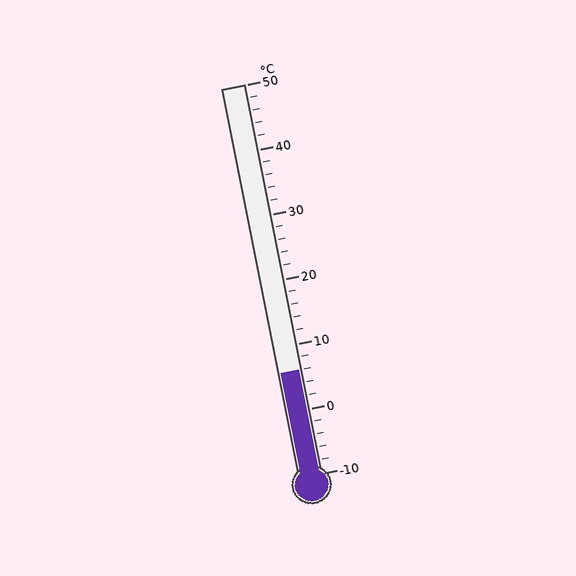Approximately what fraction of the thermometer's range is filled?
The thermometer is filled to approximately 25% of its range.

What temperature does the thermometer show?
The thermometer shows approximately 6°C.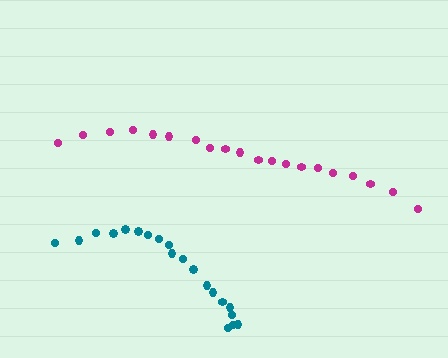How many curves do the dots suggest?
There are 2 distinct paths.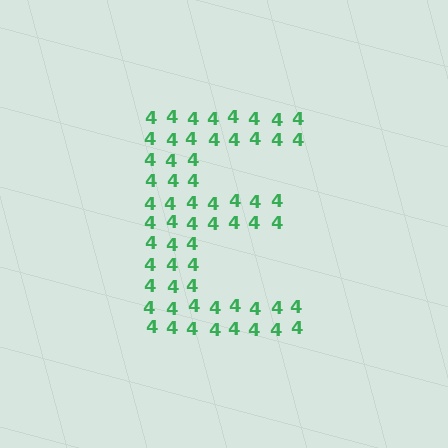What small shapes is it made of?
It is made of small digit 4's.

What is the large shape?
The large shape is the letter E.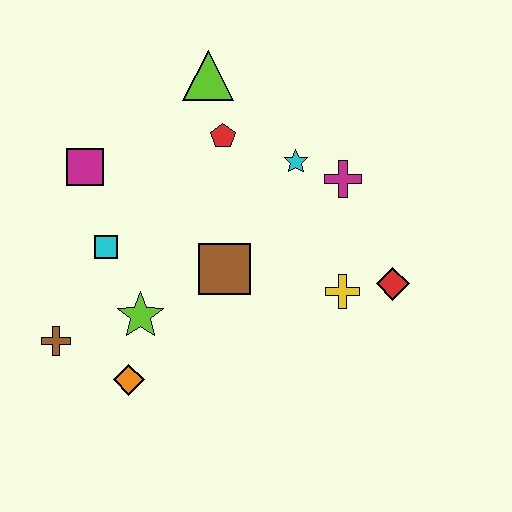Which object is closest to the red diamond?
The yellow cross is closest to the red diamond.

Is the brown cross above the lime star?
No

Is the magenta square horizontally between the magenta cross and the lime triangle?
No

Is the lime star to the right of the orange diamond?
Yes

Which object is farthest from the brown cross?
The red diamond is farthest from the brown cross.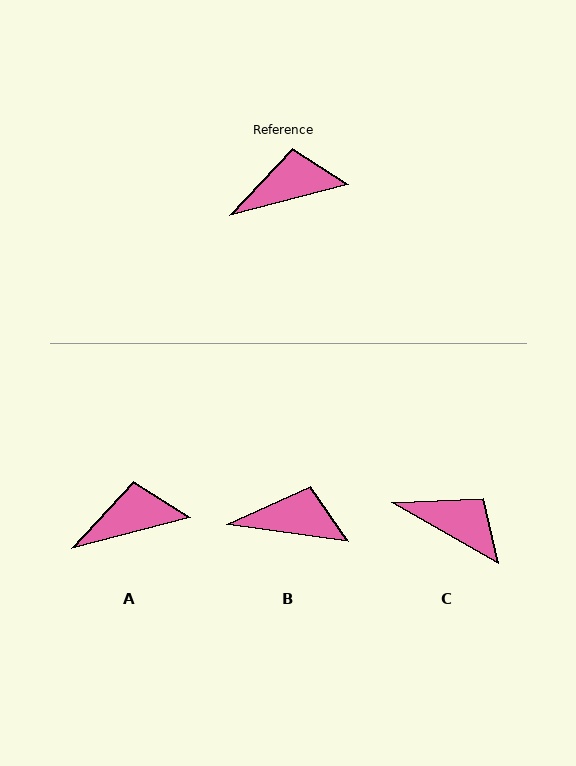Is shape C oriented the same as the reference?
No, it is off by about 45 degrees.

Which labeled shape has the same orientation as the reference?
A.